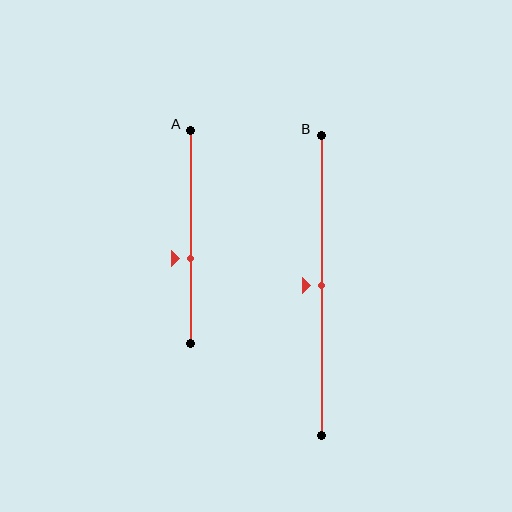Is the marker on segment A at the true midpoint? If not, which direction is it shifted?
No, the marker on segment A is shifted downward by about 10% of the segment length.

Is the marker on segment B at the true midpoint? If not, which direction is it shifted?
Yes, the marker on segment B is at the true midpoint.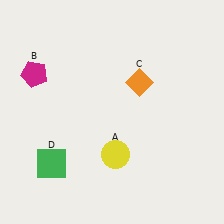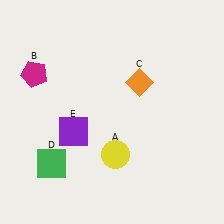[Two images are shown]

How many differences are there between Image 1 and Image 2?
There is 1 difference between the two images.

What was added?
A purple square (E) was added in Image 2.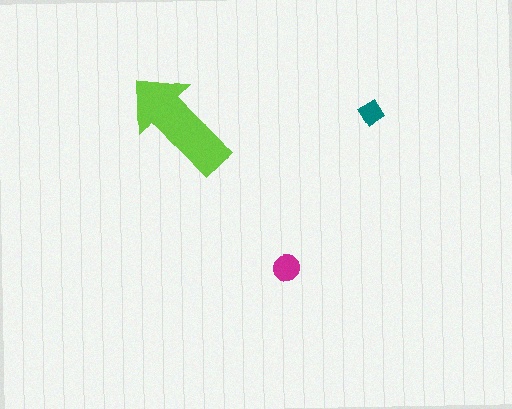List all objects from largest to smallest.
The lime arrow, the magenta circle, the teal diamond.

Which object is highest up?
The teal diamond is topmost.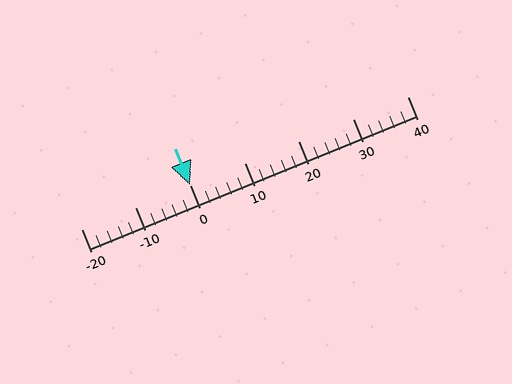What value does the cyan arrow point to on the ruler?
The cyan arrow points to approximately 0.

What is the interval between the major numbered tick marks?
The major tick marks are spaced 10 units apart.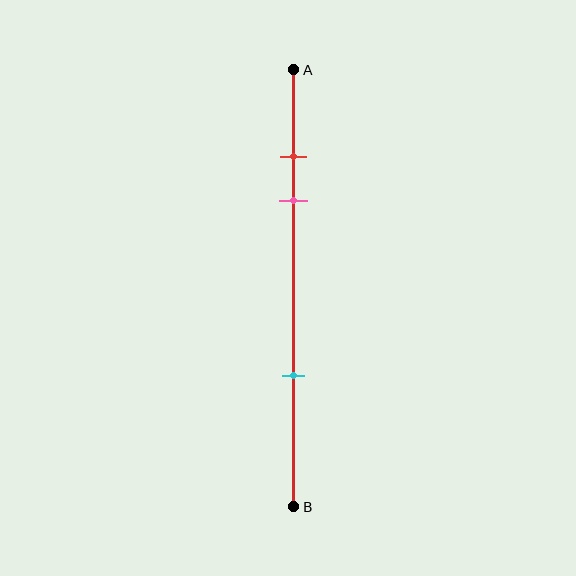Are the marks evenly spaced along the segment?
No, the marks are not evenly spaced.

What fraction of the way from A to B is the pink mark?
The pink mark is approximately 30% (0.3) of the way from A to B.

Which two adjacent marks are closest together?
The red and pink marks are the closest adjacent pair.